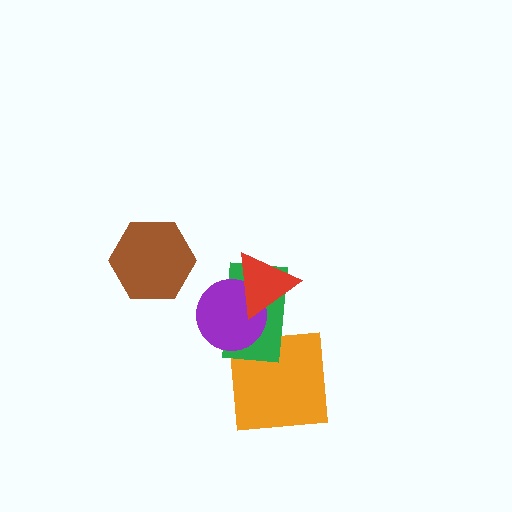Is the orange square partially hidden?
Yes, it is partially covered by another shape.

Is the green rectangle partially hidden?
Yes, it is partially covered by another shape.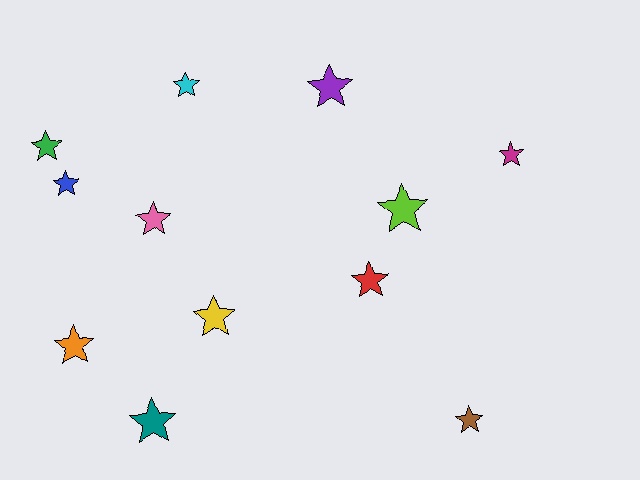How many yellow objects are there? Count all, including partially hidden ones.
There is 1 yellow object.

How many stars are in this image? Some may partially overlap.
There are 12 stars.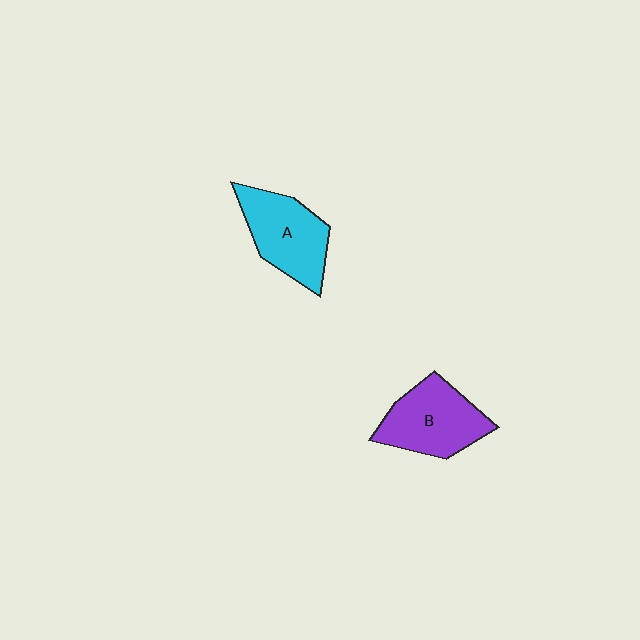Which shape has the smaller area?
Shape A (cyan).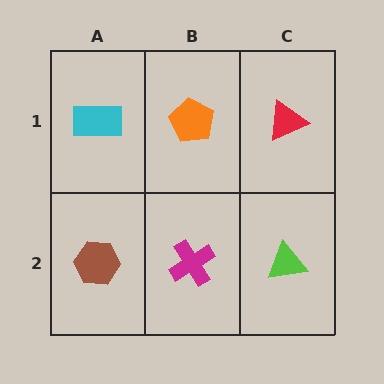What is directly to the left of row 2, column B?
A brown hexagon.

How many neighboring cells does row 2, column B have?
3.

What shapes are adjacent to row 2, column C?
A red triangle (row 1, column C), a magenta cross (row 2, column B).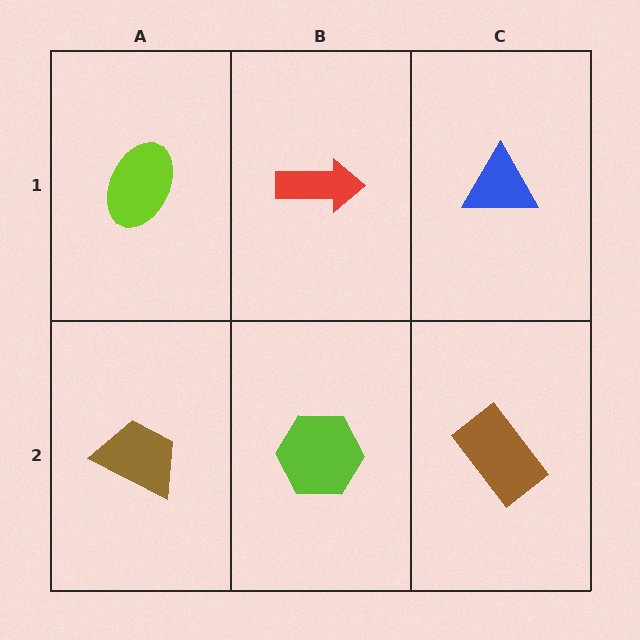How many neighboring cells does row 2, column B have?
3.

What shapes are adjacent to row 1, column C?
A brown rectangle (row 2, column C), a red arrow (row 1, column B).